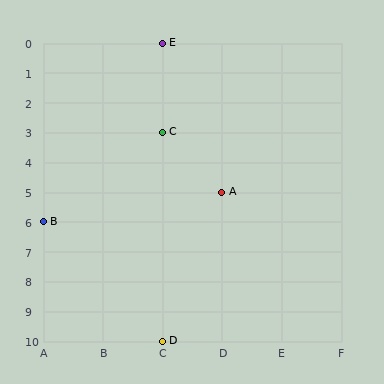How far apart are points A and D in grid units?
Points A and D are 1 column and 5 rows apart (about 5.1 grid units diagonally).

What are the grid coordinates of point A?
Point A is at grid coordinates (D, 5).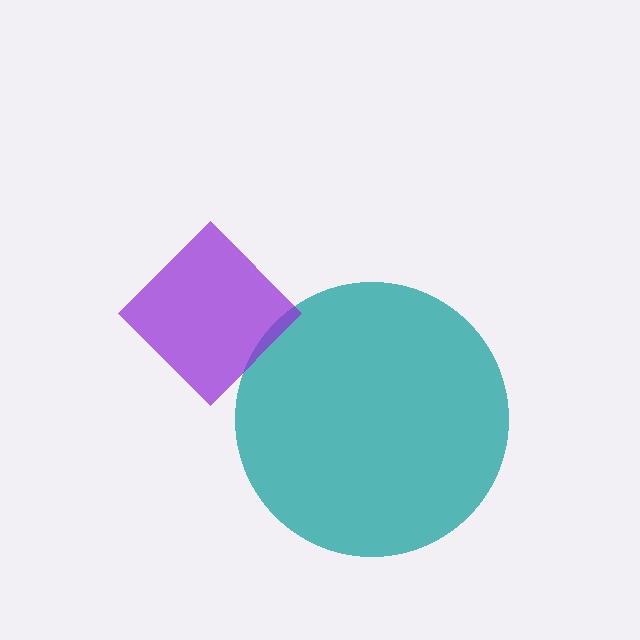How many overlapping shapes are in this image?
There are 2 overlapping shapes in the image.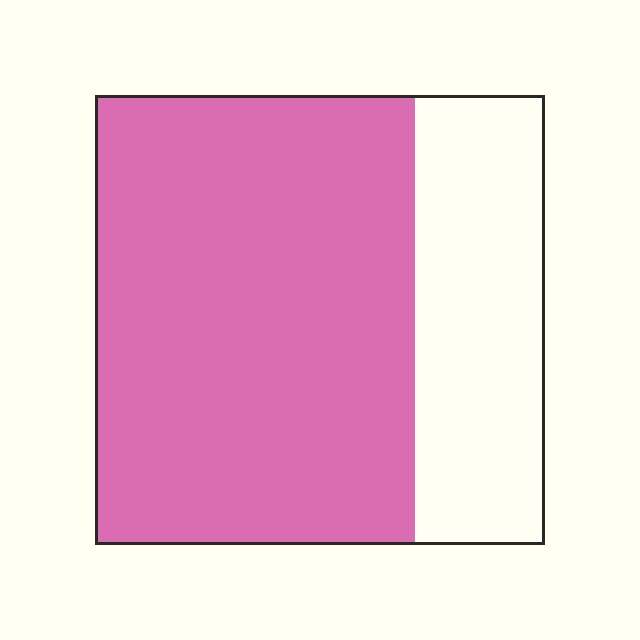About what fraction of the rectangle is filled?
About three quarters (3/4).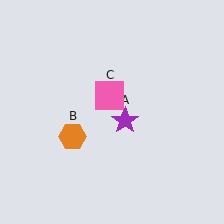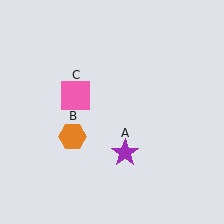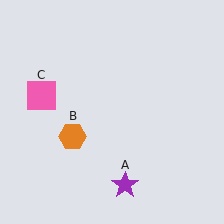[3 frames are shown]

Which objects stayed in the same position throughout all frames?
Orange hexagon (object B) remained stationary.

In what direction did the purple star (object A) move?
The purple star (object A) moved down.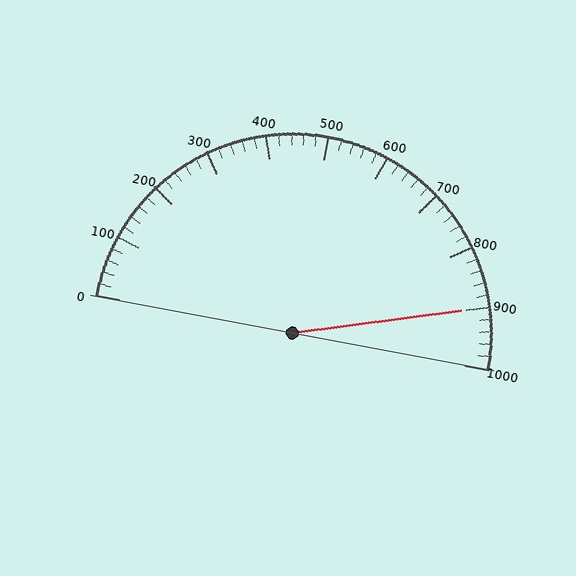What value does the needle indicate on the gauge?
The needle indicates approximately 900.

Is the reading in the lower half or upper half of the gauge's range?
The reading is in the upper half of the range (0 to 1000).